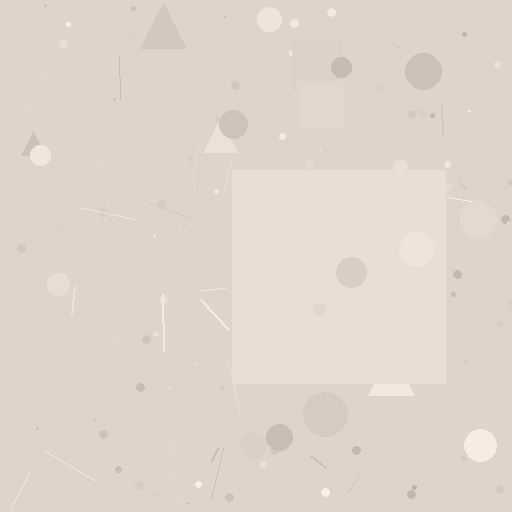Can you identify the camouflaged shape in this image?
The camouflaged shape is a square.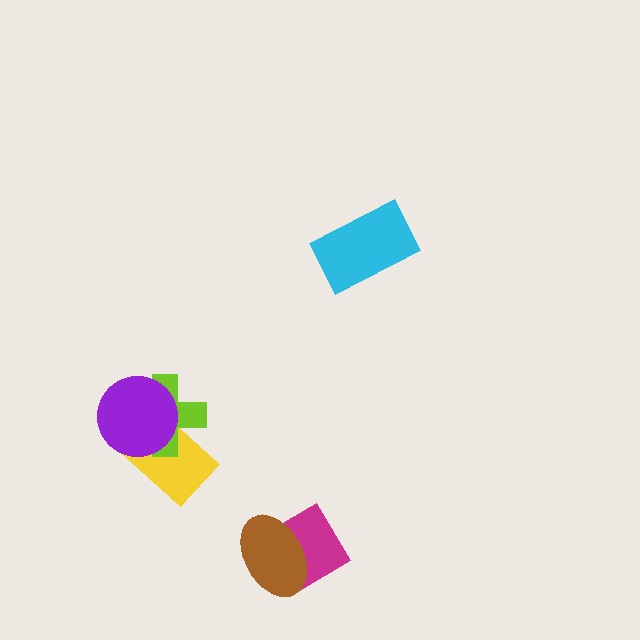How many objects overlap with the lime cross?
2 objects overlap with the lime cross.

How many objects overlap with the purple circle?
2 objects overlap with the purple circle.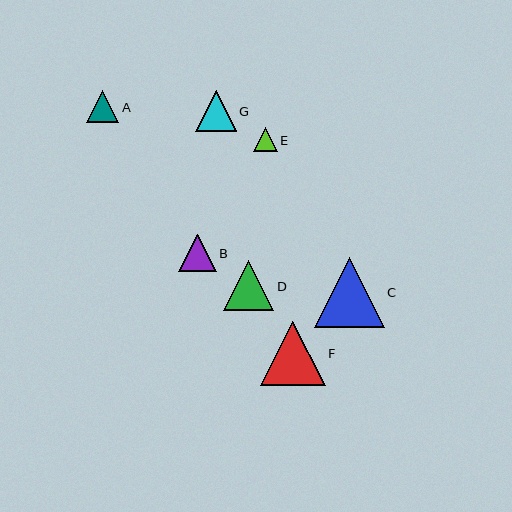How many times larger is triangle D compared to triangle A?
Triangle D is approximately 1.6 times the size of triangle A.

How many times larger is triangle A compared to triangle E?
Triangle A is approximately 1.3 times the size of triangle E.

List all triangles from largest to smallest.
From largest to smallest: C, F, D, G, B, A, E.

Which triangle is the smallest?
Triangle E is the smallest with a size of approximately 24 pixels.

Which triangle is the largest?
Triangle C is the largest with a size of approximately 70 pixels.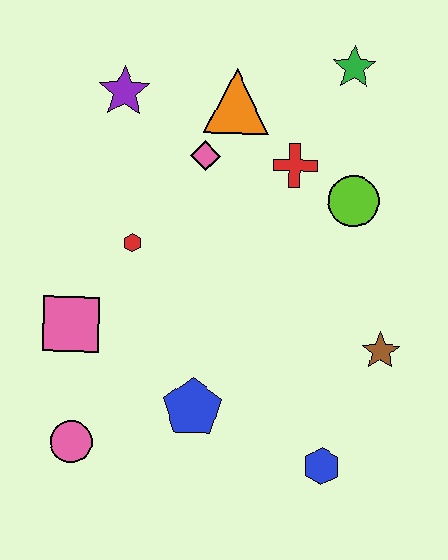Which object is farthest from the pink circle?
The green star is farthest from the pink circle.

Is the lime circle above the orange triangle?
No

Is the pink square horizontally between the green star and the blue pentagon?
No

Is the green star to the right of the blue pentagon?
Yes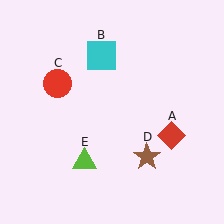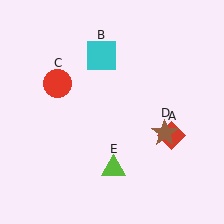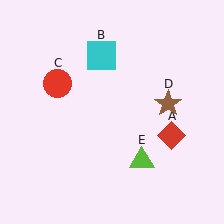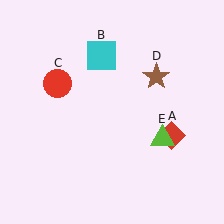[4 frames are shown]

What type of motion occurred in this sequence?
The brown star (object D), lime triangle (object E) rotated counterclockwise around the center of the scene.